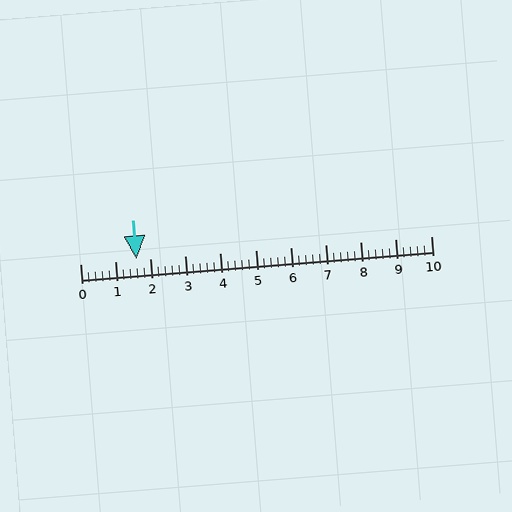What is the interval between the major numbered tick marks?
The major tick marks are spaced 1 units apart.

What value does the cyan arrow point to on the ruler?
The cyan arrow points to approximately 1.6.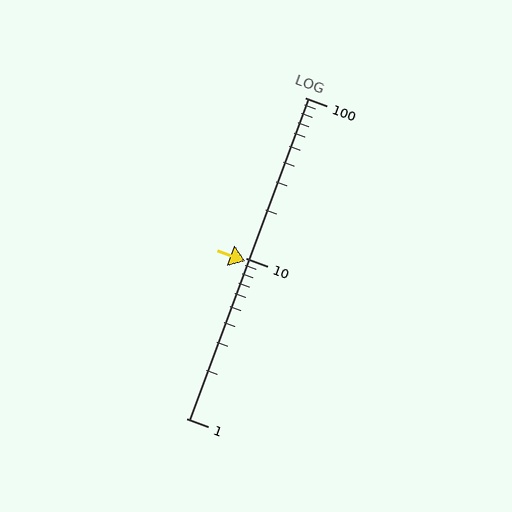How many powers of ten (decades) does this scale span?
The scale spans 2 decades, from 1 to 100.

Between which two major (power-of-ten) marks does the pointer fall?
The pointer is between 1 and 10.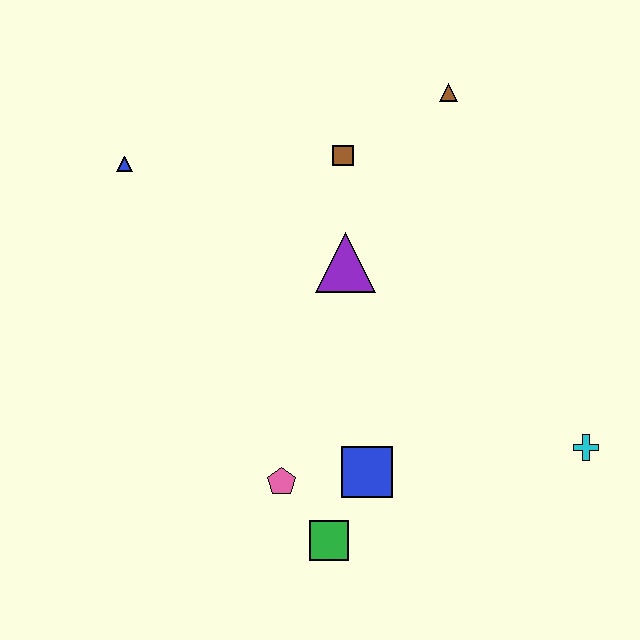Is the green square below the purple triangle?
Yes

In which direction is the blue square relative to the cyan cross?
The blue square is to the left of the cyan cross.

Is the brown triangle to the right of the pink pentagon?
Yes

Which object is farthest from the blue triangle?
The cyan cross is farthest from the blue triangle.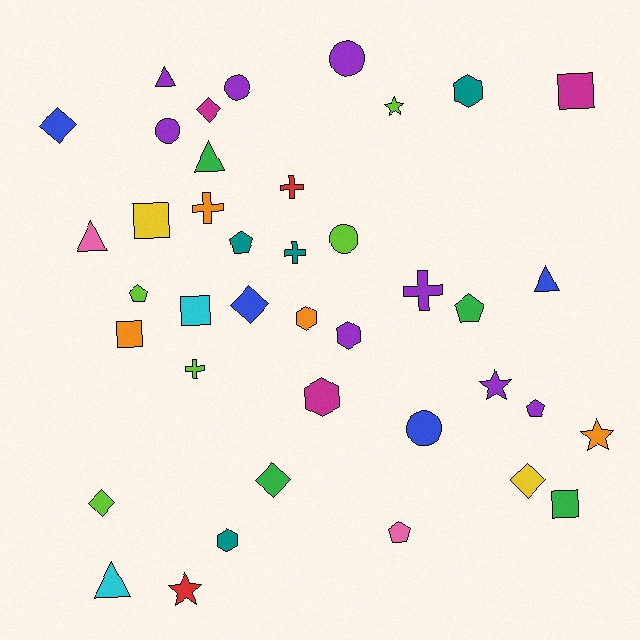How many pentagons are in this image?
There are 5 pentagons.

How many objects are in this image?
There are 40 objects.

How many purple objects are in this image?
There are 8 purple objects.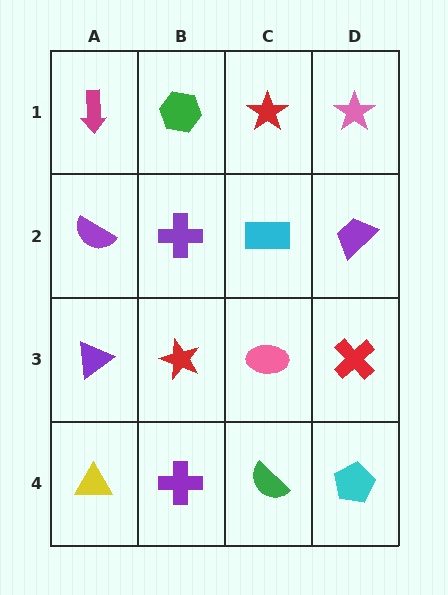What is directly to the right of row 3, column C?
A red cross.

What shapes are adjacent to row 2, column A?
A magenta arrow (row 1, column A), a purple triangle (row 3, column A), a purple cross (row 2, column B).